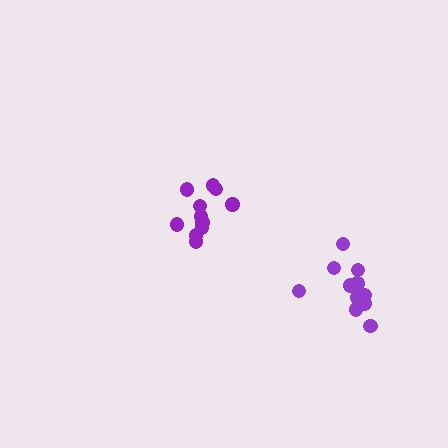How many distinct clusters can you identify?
There are 2 distinct clusters.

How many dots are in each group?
Group 1: 12 dots, Group 2: 12 dots (24 total).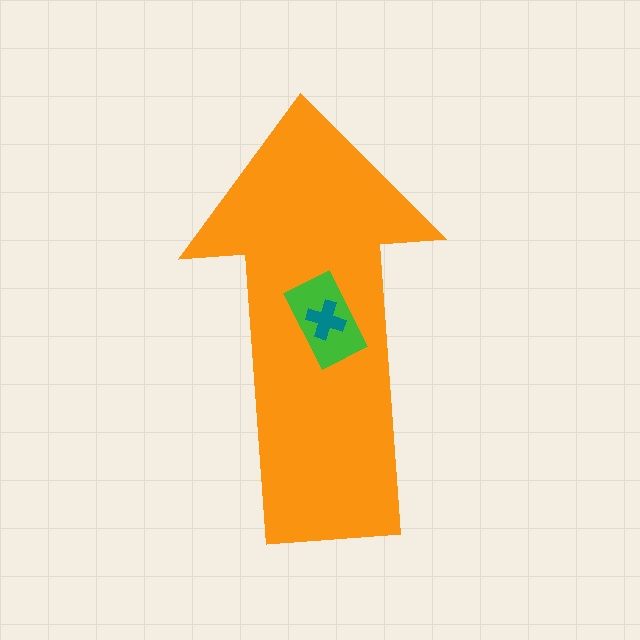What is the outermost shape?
The orange arrow.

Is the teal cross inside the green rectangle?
Yes.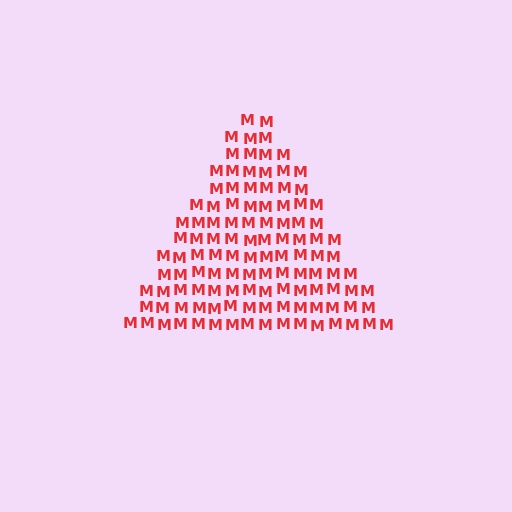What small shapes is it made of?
It is made of small letter M's.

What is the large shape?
The large shape is a triangle.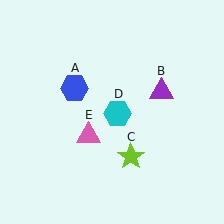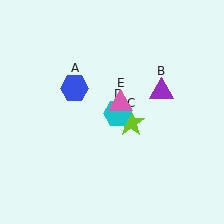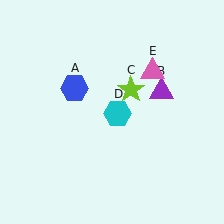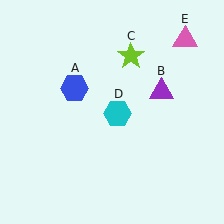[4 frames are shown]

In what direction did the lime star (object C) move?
The lime star (object C) moved up.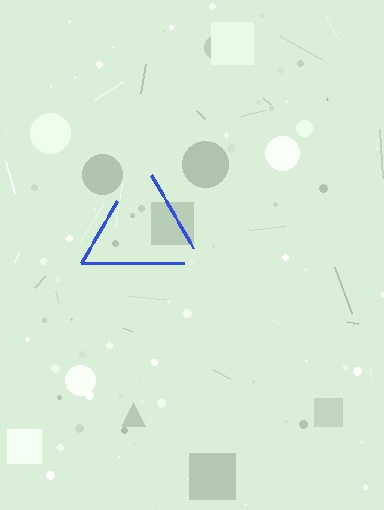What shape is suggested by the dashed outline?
The dashed outline suggests a triangle.